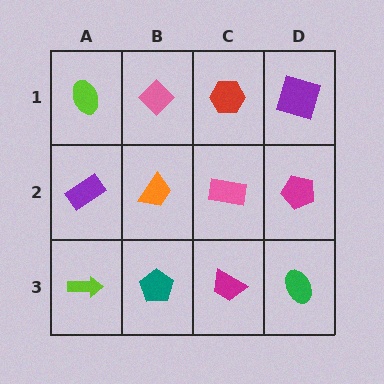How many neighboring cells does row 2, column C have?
4.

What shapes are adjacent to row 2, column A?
A lime ellipse (row 1, column A), a lime arrow (row 3, column A), an orange trapezoid (row 2, column B).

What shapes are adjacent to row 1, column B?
An orange trapezoid (row 2, column B), a lime ellipse (row 1, column A), a red hexagon (row 1, column C).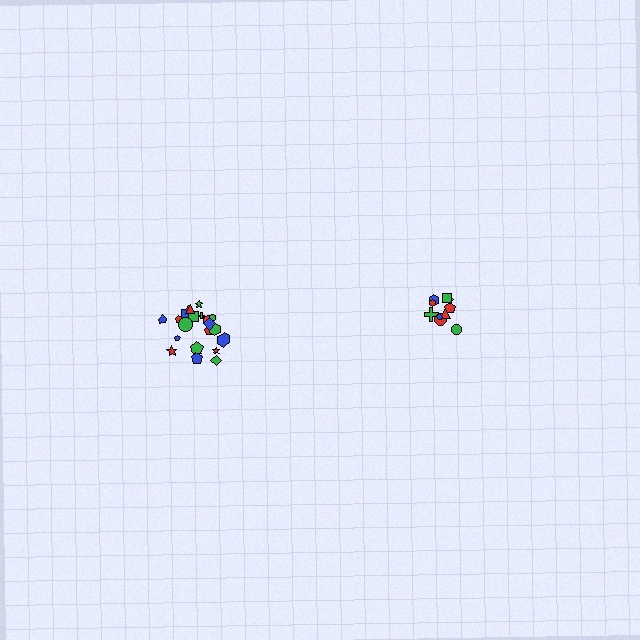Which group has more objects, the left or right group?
The left group.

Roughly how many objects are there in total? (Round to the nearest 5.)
Roughly 30 objects in total.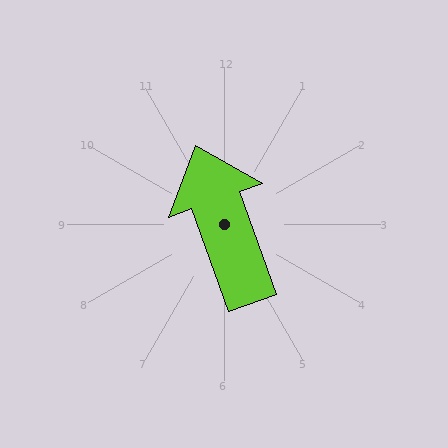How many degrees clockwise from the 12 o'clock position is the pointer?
Approximately 340 degrees.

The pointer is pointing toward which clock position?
Roughly 11 o'clock.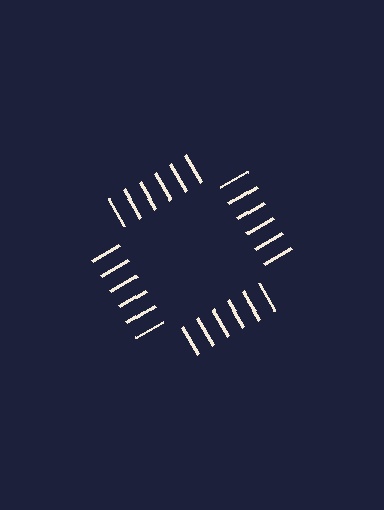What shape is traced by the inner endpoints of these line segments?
An illusory square — the line segments terminate on its edges but no continuous stroke is drawn.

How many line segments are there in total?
24 — 6 along each of the 4 edges.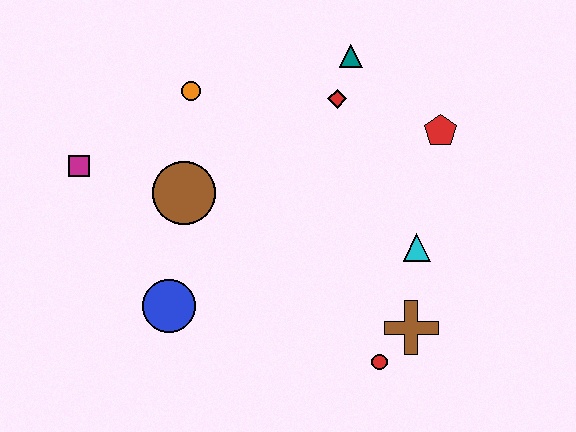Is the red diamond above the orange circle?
No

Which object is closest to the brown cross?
The red circle is closest to the brown cross.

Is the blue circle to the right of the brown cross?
No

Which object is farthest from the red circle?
The magenta square is farthest from the red circle.